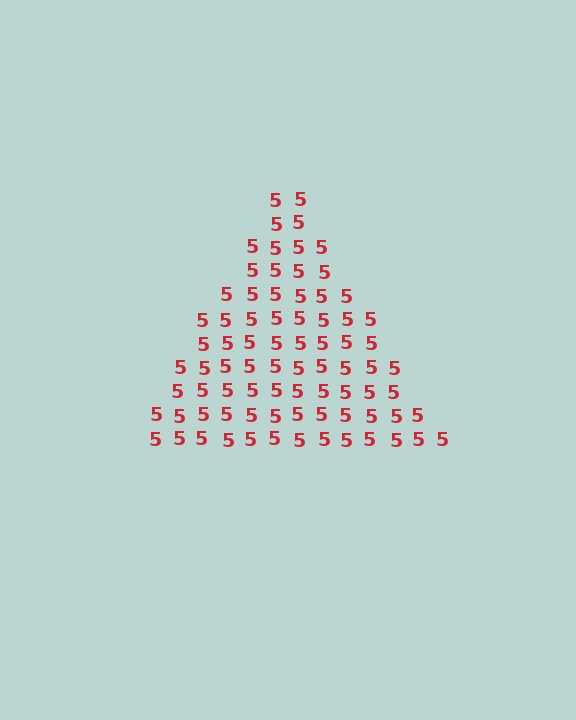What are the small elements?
The small elements are digit 5's.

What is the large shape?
The large shape is a triangle.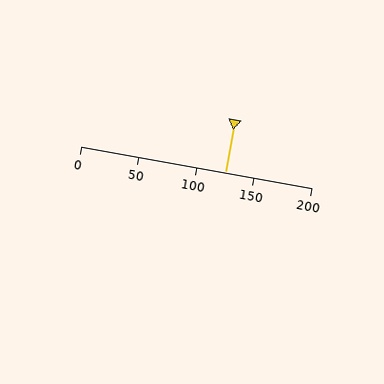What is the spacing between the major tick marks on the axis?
The major ticks are spaced 50 apart.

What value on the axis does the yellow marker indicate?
The marker indicates approximately 125.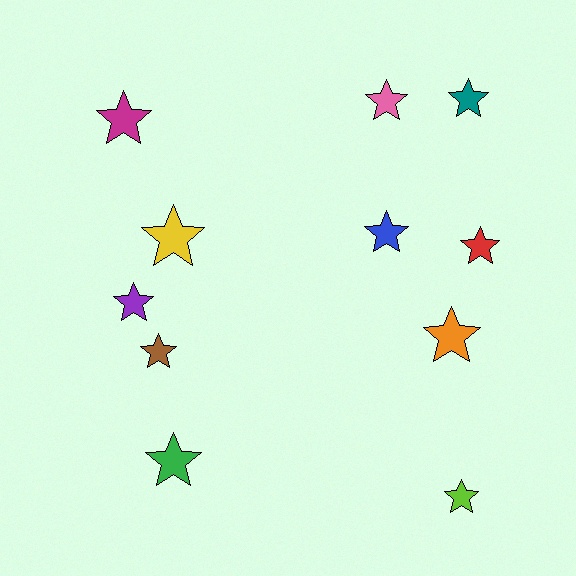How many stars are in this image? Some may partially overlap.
There are 11 stars.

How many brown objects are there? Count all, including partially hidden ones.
There is 1 brown object.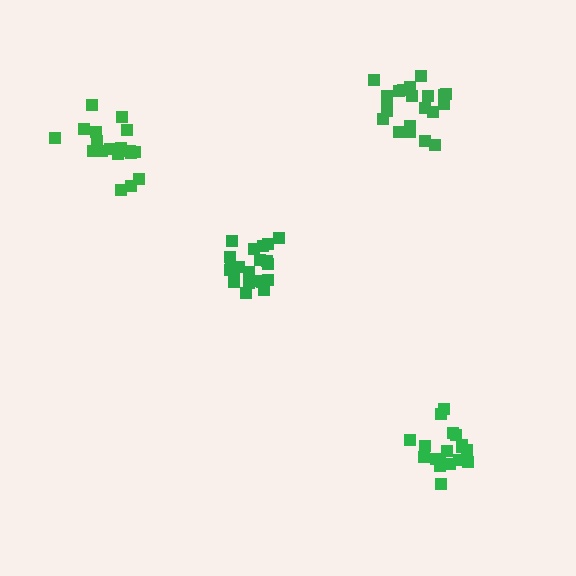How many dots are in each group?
Group 1: 18 dots, Group 2: 21 dots, Group 3: 18 dots, Group 4: 21 dots (78 total).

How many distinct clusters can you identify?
There are 4 distinct clusters.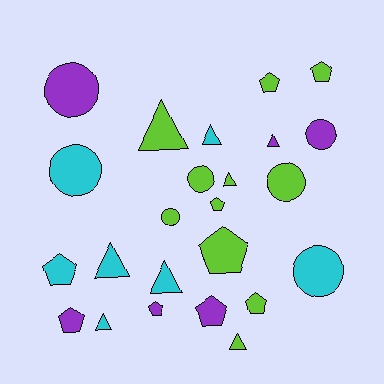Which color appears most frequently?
Lime, with 11 objects.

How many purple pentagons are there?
There are 3 purple pentagons.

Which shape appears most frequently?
Pentagon, with 9 objects.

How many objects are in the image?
There are 24 objects.